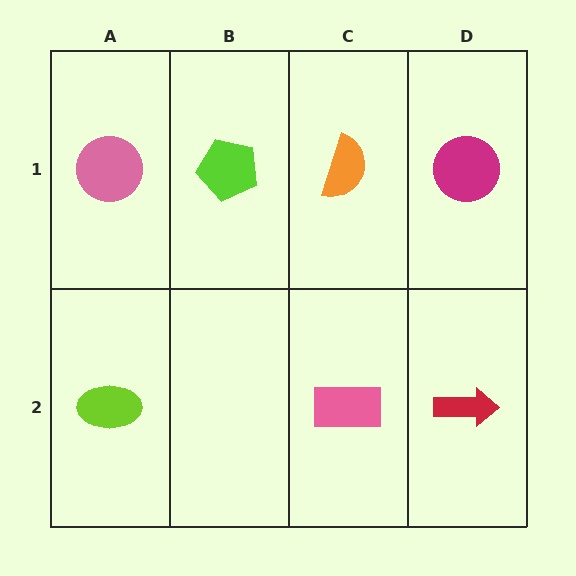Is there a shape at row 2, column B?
No, that cell is empty.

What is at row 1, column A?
A pink circle.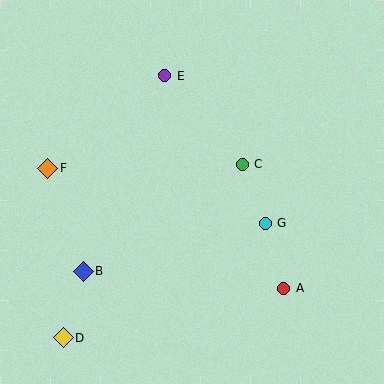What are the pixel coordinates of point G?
Point G is at (265, 223).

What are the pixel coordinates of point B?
Point B is at (83, 271).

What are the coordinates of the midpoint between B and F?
The midpoint between B and F is at (66, 220).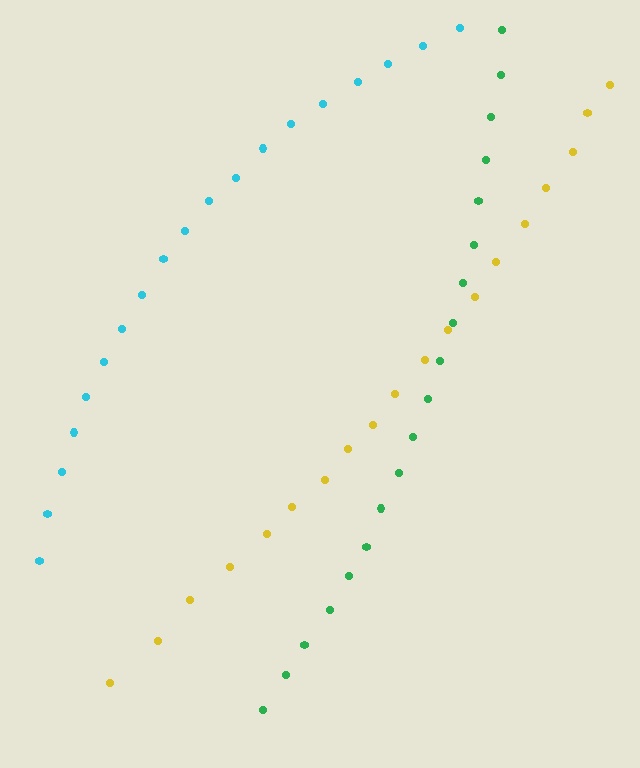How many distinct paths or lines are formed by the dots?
There are 3 distinct paths.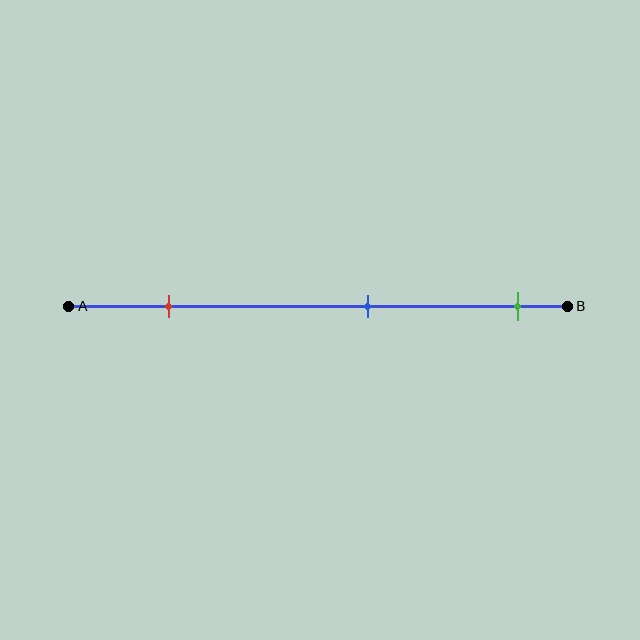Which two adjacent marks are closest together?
The blue and green marks are the closest adjacent pair.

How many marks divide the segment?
There are 3 marks dividing the segment.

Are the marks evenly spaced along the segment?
Yes, the marks are approximately evenly spaced.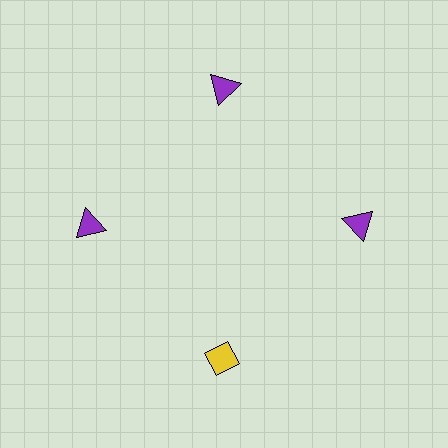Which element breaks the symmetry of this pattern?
The yellow diamond at roughly the 6 o'clock position breaks the symmetry. All other shapes are purple triangles.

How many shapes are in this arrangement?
There are 4 shapes arranged in a ring pattern.